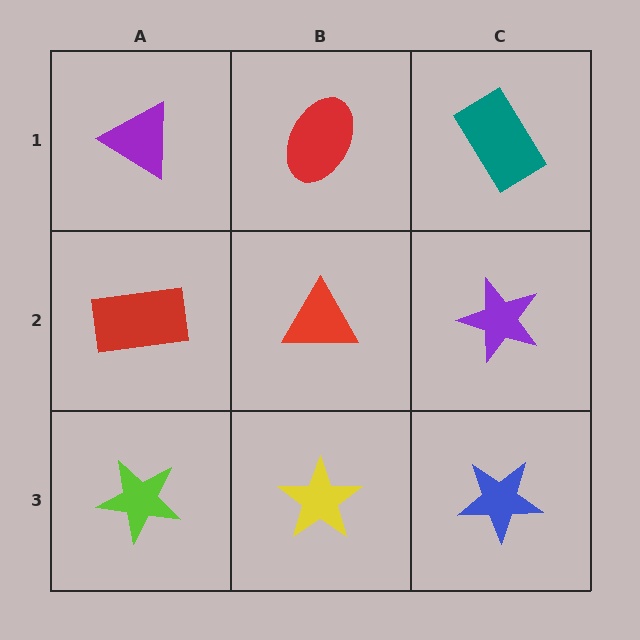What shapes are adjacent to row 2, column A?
A purple triangle (row 1, column A), a lime star (row 3, column A), a red triangle (row 2, column B).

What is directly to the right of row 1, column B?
A teal rectangle.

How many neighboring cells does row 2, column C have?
3.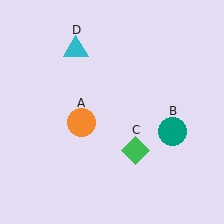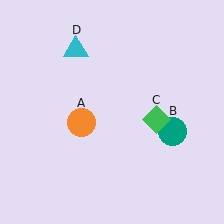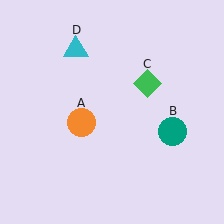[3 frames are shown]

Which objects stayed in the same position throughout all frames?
Orange circle (object A) and teal circle (object B) and cyan triangle (object D) remained stationary.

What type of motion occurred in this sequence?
The green diamond (object C) rotated counterclockwise around the center of the scene.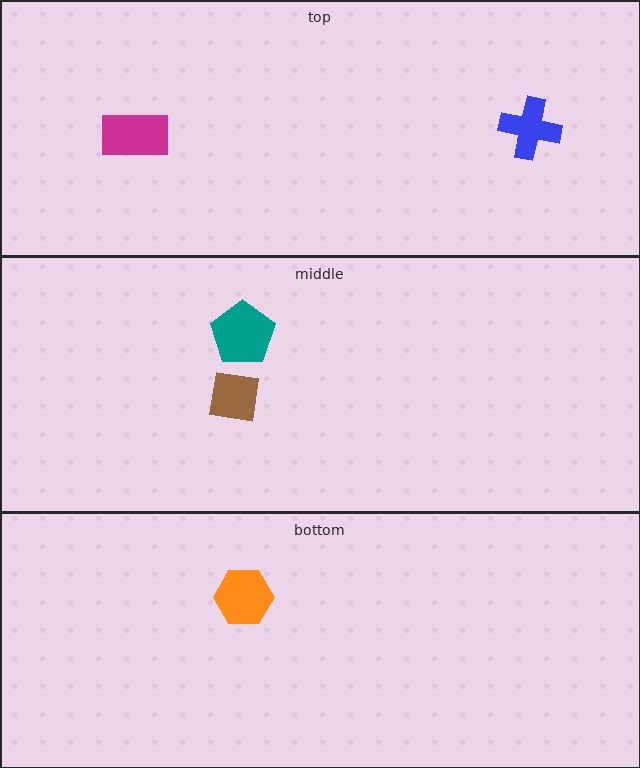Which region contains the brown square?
The middle region.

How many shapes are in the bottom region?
1.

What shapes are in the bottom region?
The orange hexagon.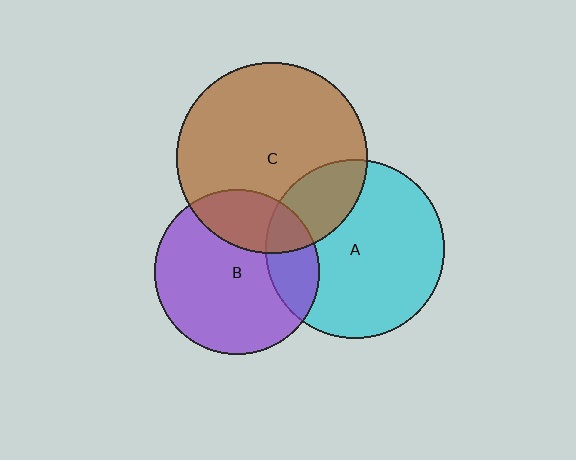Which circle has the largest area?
Circle C (brown).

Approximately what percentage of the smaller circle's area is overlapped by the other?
Approximately 25%.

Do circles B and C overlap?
Yes.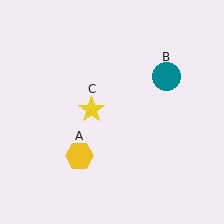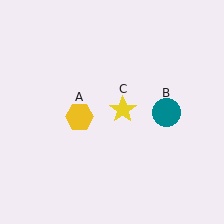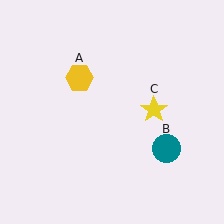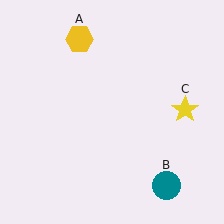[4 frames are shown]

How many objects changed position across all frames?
3 objects changed position: yellow hexagon (object A), teal circle (object B), yellow star (object C).